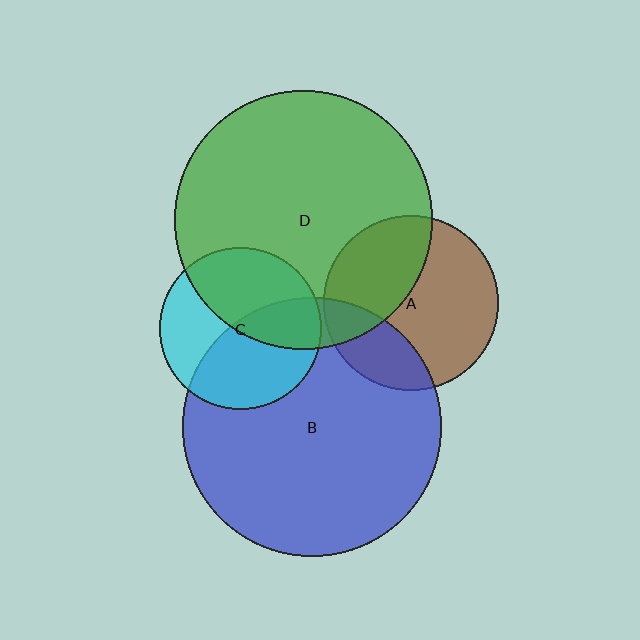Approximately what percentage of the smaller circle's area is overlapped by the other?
Approximately 45%.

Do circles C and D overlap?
Yes.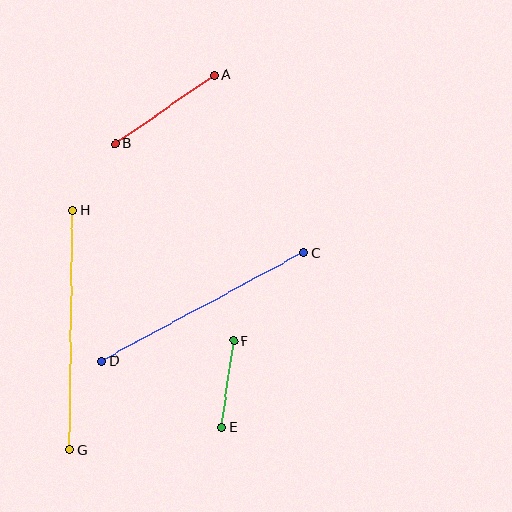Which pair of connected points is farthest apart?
Points G and H are farthest apart.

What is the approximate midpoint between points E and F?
The midpoint is at approximately (228, 384) pixels.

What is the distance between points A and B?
The distance is approximately 120 pixels.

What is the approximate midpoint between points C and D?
The midpoint is at approximately (203, 307) pixels.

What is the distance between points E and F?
The distance is approximately 87 pixels.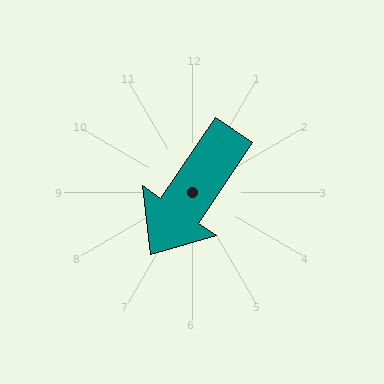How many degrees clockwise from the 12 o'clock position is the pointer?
Approximately 214 degrees.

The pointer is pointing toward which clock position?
Roughly 7 o'clock.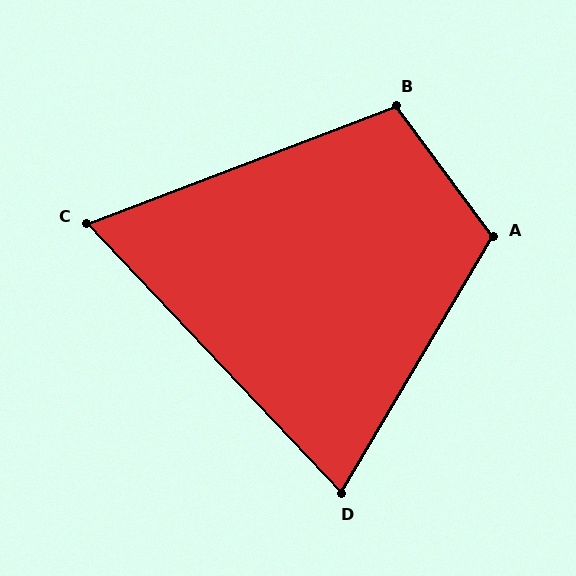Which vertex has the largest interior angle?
A, at approximately 113 degrees.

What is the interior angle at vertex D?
Approximately 74 degrees (acute).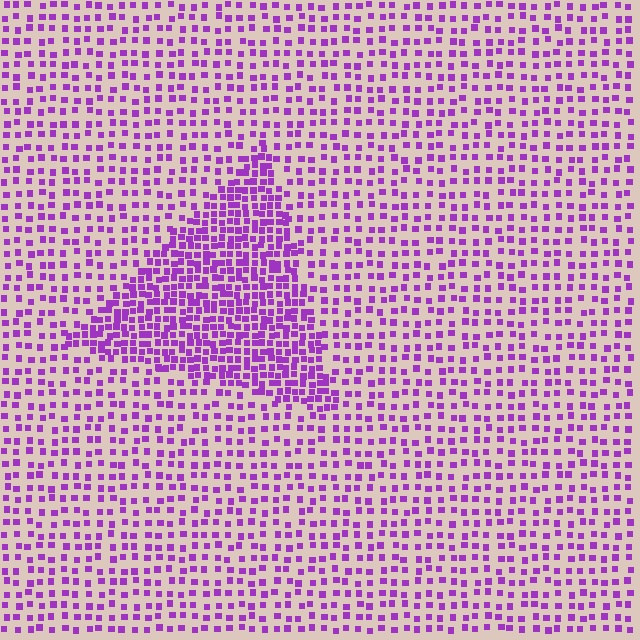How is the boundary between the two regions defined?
The boundary is defined by a change in element density (approximately 2.1x ratio). All elements are the same color, size, and shape.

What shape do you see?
I see a triangle.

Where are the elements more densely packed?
The elements are more densely packed inside the triangle boundary.